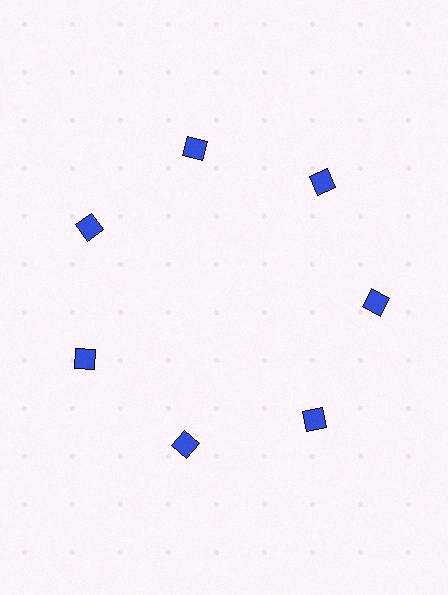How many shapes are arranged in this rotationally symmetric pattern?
There are 7 shapes, arranged in 7 groups of 1.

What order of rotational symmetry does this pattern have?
This pattern has 7-fold rotational symmetry.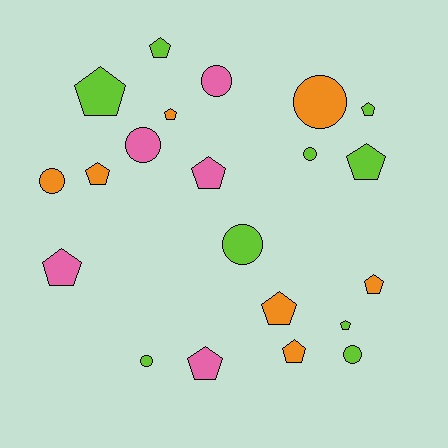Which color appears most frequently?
Lime, with 9 objects.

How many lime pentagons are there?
There are 5 lime pentagons.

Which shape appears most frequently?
Pentagon, with 13 objects.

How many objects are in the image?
There are 21 objects.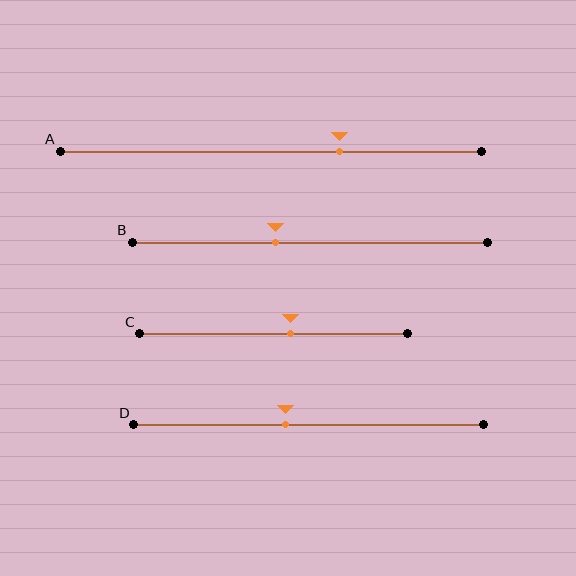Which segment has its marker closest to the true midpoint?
Segment C has its marker closest to the true midpoint.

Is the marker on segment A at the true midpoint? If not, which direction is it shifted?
No, the marker on segment A is shifted to the right by about 16% of the segment length.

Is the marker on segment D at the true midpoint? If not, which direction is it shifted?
No, the marker on segment D is shifted to the left by about 6% of the segment length.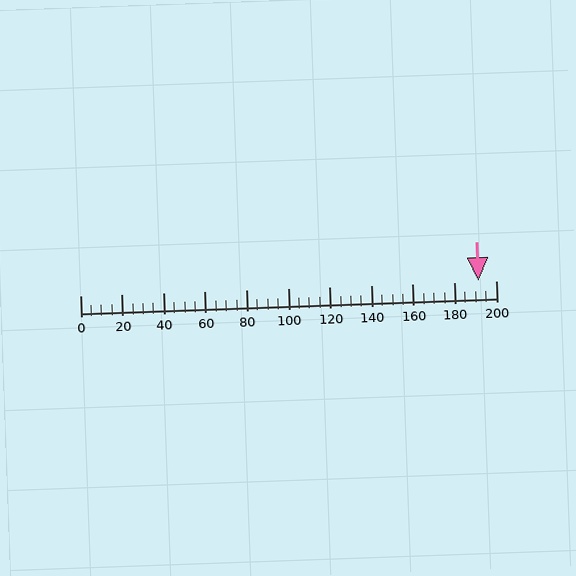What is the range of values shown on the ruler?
The ruler shows values from 0 to 200.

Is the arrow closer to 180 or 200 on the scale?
The arrow is closer to 200.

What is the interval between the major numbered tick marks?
The major tick marks are spaced 20 units apart.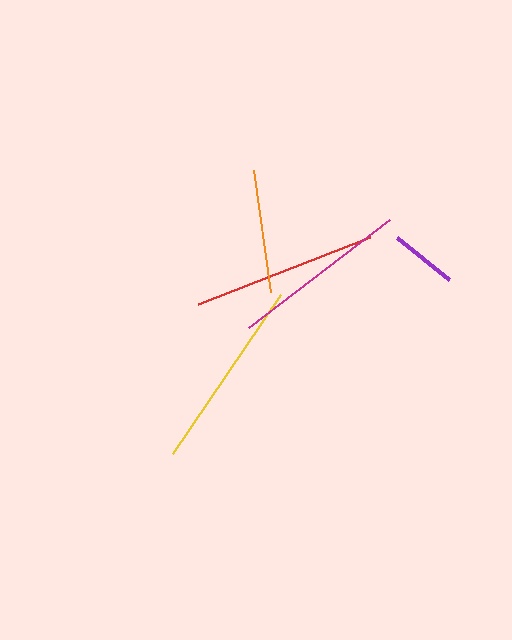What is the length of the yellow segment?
The yellow segment is approximately 192 pixels long.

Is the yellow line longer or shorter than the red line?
The yellow line is longer than the red line.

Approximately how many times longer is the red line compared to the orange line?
The red line is approximately 1.5 times the length of the orange line.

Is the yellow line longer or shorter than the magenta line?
The yellow line is longer than the magenta line.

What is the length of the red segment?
The red segment is approximately 184 pixels long.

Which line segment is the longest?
The yellow line is the longest at approximately 192 pixels.